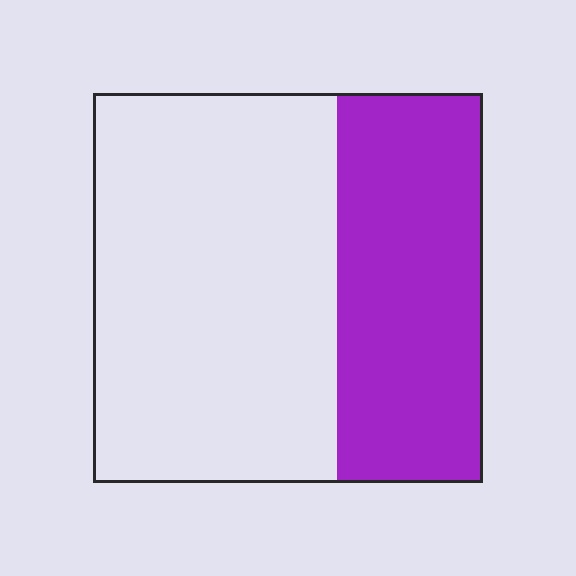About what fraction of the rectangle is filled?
About three eighths (3/8).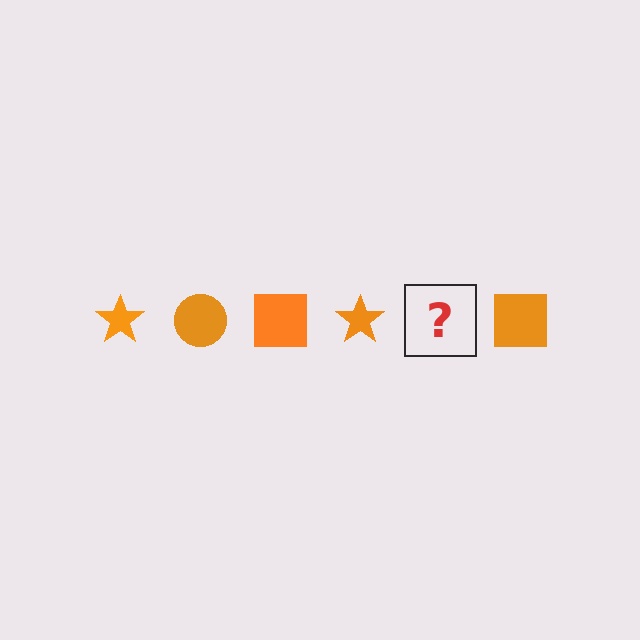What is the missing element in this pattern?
The missing element is an orange circle.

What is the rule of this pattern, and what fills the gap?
The rule is that the pattern cycles through star, circle, square shapes in orange. The gap should be filled with an orange circle.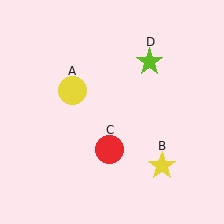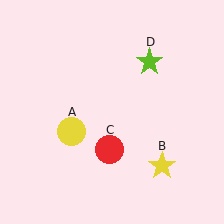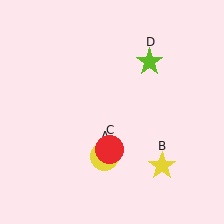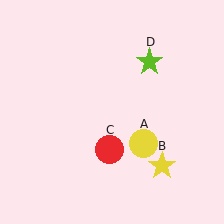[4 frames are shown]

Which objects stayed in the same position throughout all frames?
Yellow star (object B) and red circle (object C) and lime star (object D) remained stationary.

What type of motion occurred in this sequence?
The yellow circle (object A) rotated counterclockwise around the center of the scene.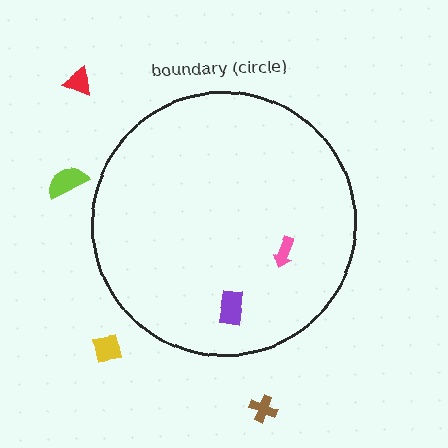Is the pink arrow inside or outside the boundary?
Inside.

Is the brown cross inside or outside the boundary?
Outside.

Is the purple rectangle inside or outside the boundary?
Inside.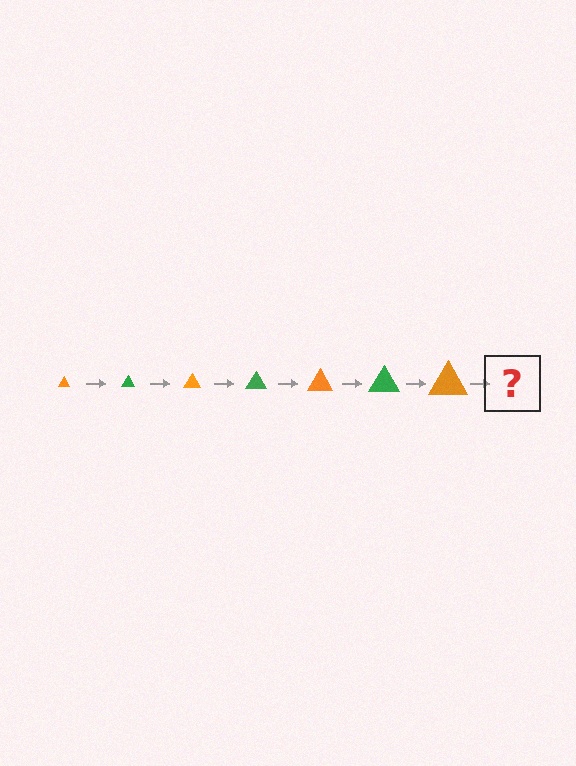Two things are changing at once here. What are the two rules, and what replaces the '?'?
The two rules are that the triangle grows larger each step and the color cycles through orange and green. The '?' should be a green triangle, larger than the previous one.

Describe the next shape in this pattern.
It should be a green triangle, larger than the previous one.